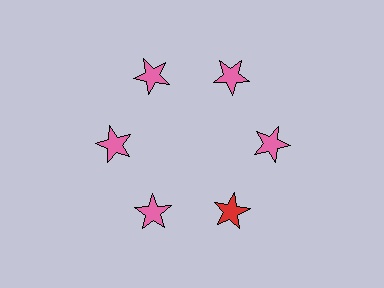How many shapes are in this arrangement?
There are 6 shapes arranged in a ring pattern.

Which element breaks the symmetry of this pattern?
The red star at roughly the 5 o'clock position breaks the symmetry. All other shapes are pink stars.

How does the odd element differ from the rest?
It has a different color: red instead of pink.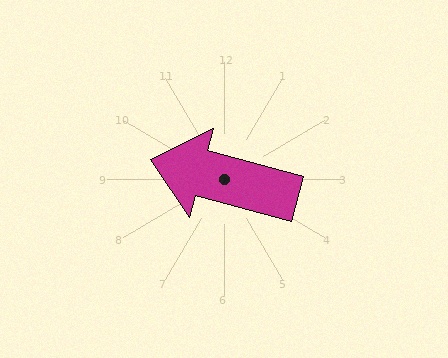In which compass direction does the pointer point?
West.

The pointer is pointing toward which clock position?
Roughly 10 o'clock.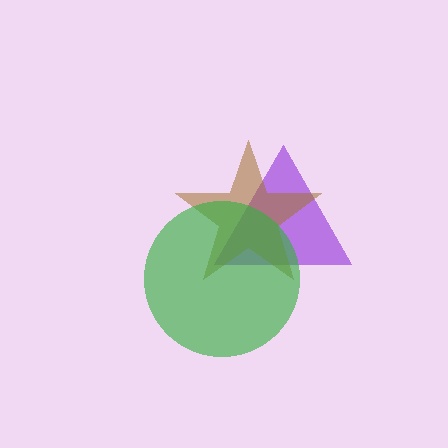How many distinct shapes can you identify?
There are 3 distinct shapes: a purple triangle, a brown star, a green circle.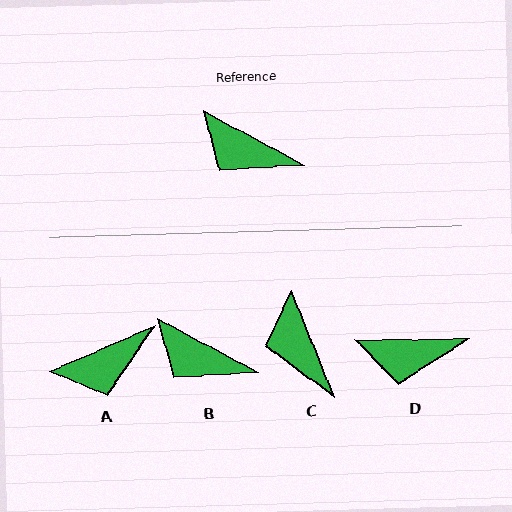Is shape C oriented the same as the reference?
No, it is off by about 40 degrees.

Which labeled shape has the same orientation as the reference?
B.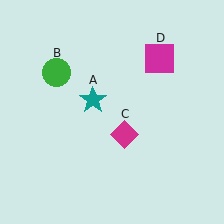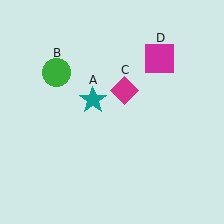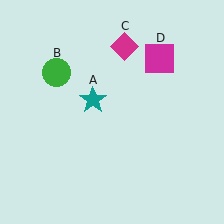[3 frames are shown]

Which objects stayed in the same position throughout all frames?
Teal star (object A) and green circle (object B) and magenta square (object D) remained stationary.